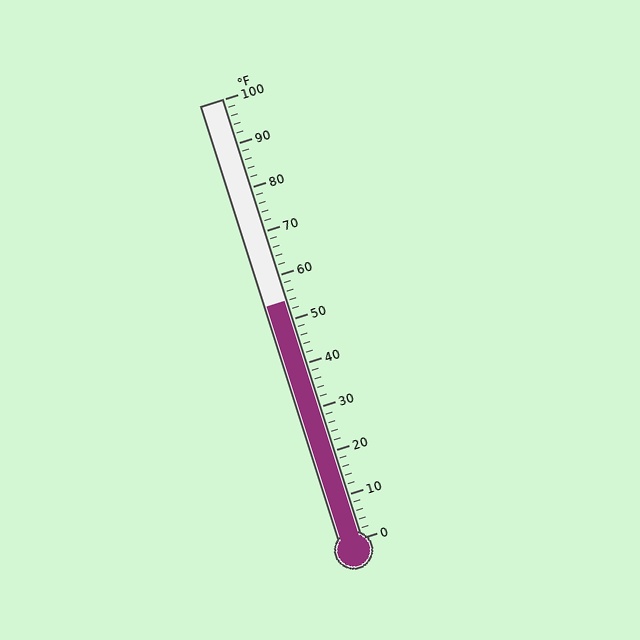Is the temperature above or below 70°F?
The temperature is below 70°F.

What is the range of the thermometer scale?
The thermometer scale ranges from 0°F to 100°F.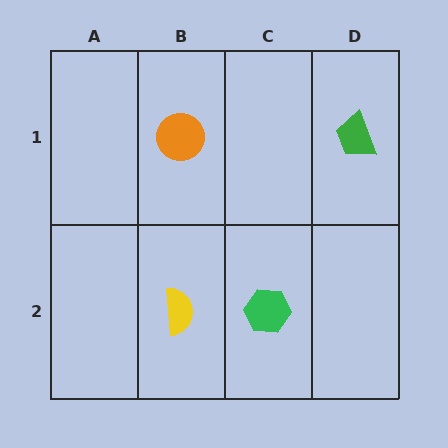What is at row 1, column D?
A green trapezoid.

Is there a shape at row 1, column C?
No, that cell is empty.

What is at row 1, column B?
An orange circle.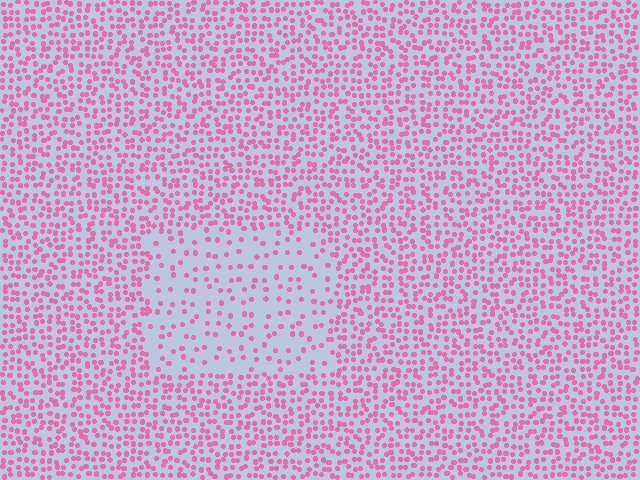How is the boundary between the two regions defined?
The boundary is defined by a change in element density (approximately 2.4x ratio). All elements are the same color, size, and shape.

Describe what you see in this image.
The image contains small pink elements arranged at two different densities. A rectangle-shaped region is visible where the elements are less densely packed than the surrounding area.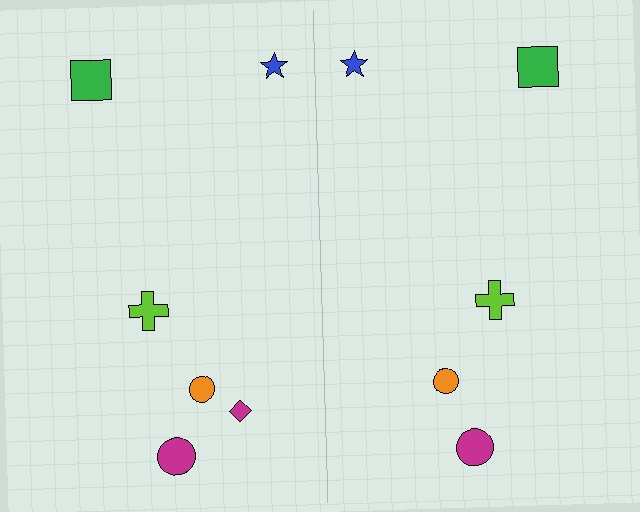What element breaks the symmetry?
A magenta diamond is missing from the right side.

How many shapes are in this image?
There are 11 shapes in this image.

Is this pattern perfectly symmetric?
No, the pattern is not perfectly symmetric. A magenta diamond is missing from the right side.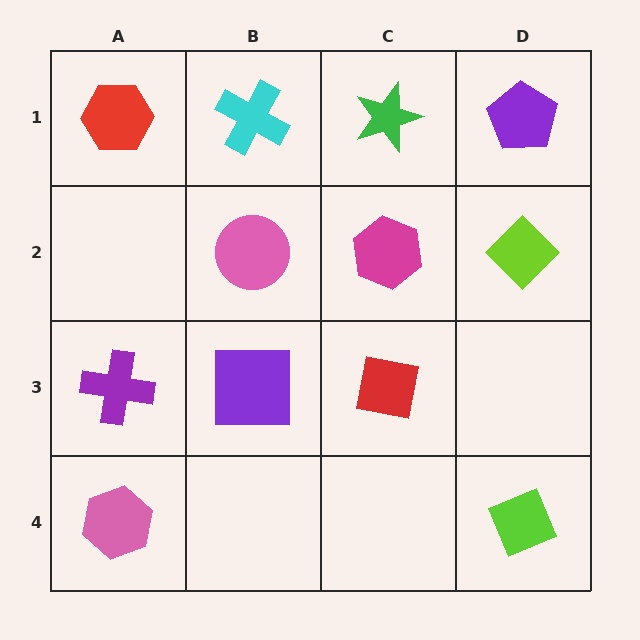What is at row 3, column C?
A red square.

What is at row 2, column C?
A magenta hexagon.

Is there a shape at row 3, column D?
No, that cell is empty.